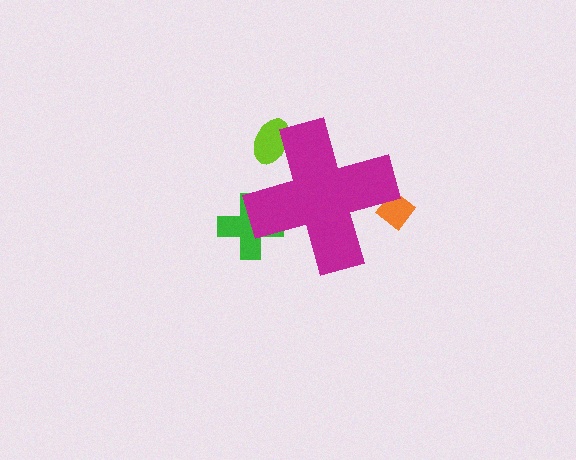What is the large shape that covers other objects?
A magenta cross.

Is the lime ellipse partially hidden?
Yes, the lime ellipse is partially hidden behind the magenta cross.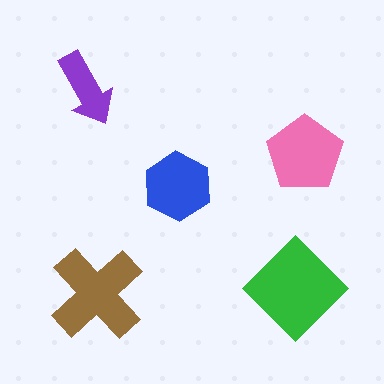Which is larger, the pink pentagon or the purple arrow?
The pink pentagon.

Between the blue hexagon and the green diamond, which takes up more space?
The green diamond.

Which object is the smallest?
The purple arrow.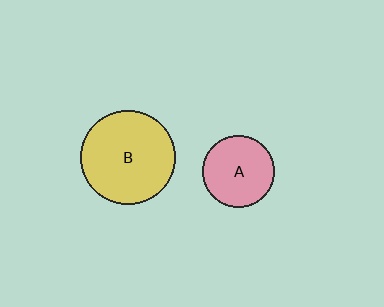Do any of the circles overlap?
No, none of the circles overlap.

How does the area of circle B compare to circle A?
Approximately 1.7 times.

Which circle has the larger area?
Circle B (yellow).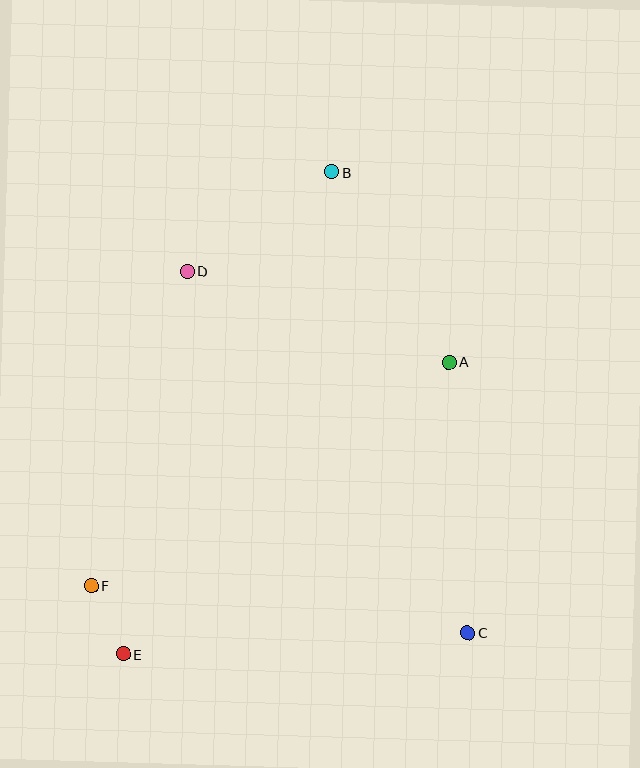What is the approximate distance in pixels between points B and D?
The distance between B and D is approximately 175 pixels.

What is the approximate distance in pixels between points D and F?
The distance between D and F is approximately 329 pixels.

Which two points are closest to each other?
Points E and F are closest to each other.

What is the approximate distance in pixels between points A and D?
The distance between A and D is approximately 277 pixels.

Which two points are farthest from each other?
Points B and E are farthest from each other.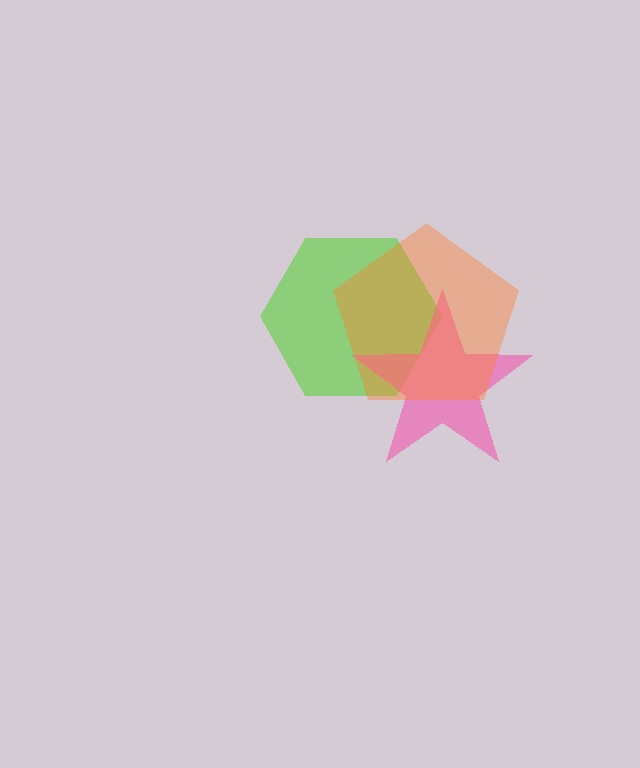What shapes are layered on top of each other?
The layered shapes are: a lime hexagon, a pink star, an orange pentagon.